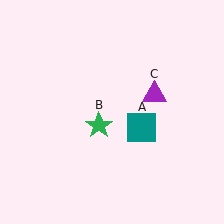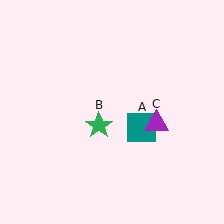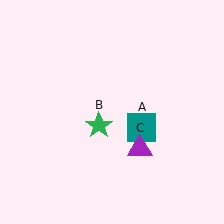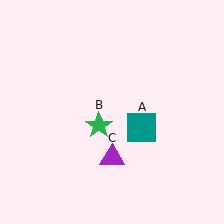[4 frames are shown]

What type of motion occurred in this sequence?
The purple triangle (object C) rotated clockwise around the center of the scene.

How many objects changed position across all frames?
1 object changed position: purple triangle (object C).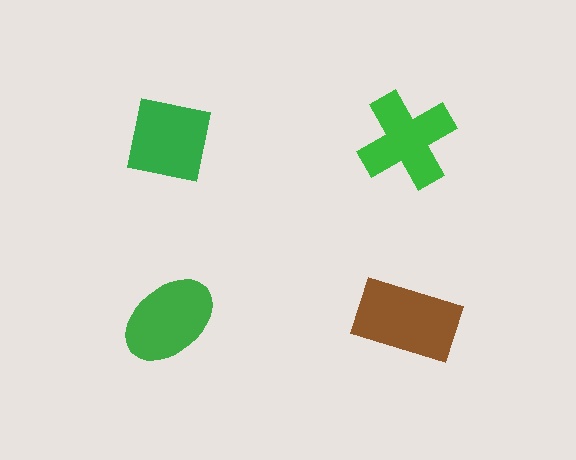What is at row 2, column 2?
A brown rectangle.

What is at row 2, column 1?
A green ellipse.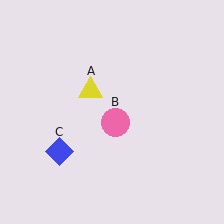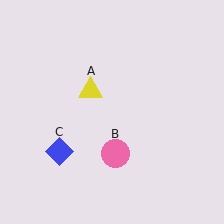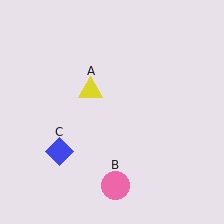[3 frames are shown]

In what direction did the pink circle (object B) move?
The pink circle (object B) moved down.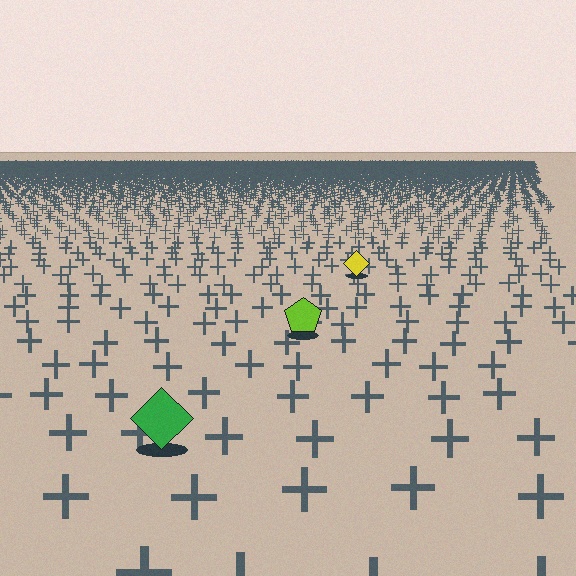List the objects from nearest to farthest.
From nearest to farthest: the green diamond, the lime pentagon, the yellow diamond.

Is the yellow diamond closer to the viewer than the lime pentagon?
No. The lime pentagon is closer — you can tell from the texture gradient: the ground texture is coarser near it.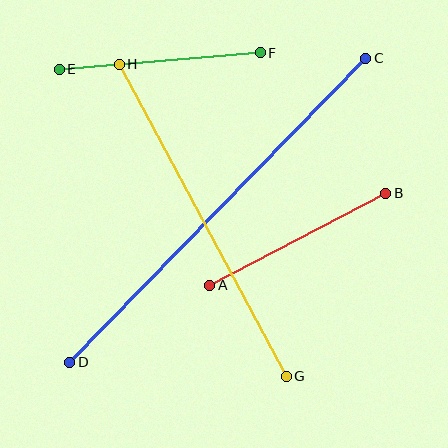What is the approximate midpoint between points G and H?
The midpoint is at approximately (203, 220) pixels.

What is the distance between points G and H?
The distance is approximately 354 pixels.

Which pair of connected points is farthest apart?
Points C and D are farthest apart.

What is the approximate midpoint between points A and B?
The midpoint is at approximately (298, 239) pixels.